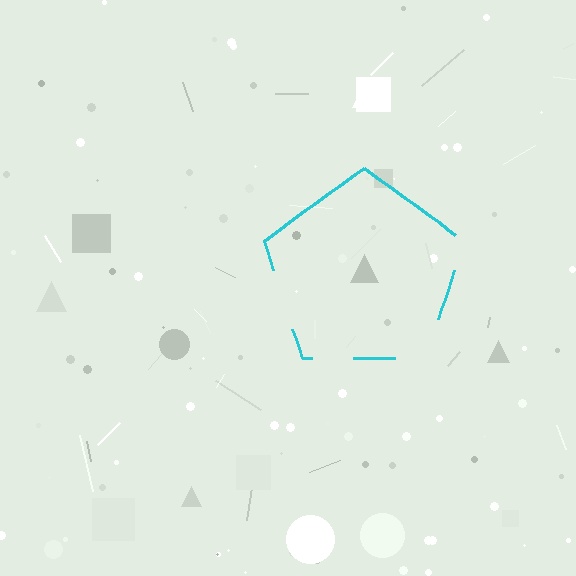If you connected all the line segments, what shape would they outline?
They would outline a pentagon.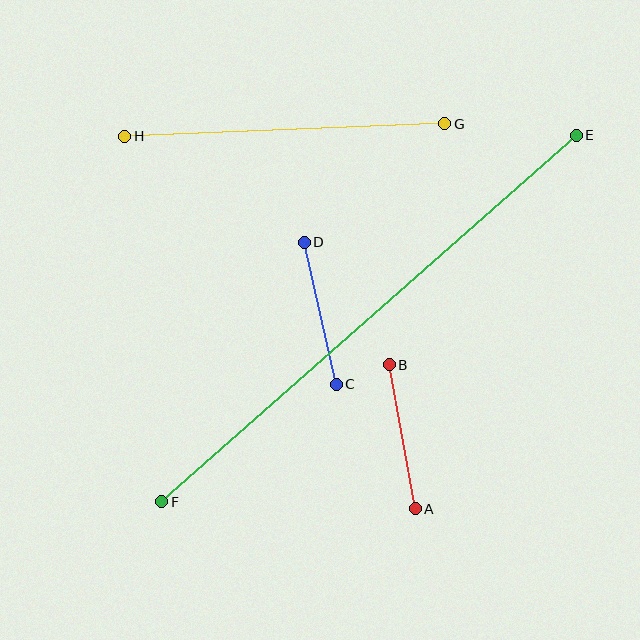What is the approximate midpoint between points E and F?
The midpoint is at approximately (369, 318) pixels.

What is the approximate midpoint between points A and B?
The midpoint is at approximately (402, 437) pixels.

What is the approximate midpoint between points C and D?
The midpoint is at approximately (320, 313) pixels.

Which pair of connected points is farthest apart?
Points E and F are farthest apart.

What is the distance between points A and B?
The distance is approximately 146 pixels.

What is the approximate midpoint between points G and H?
The midpoint is at approximately (284, 130) pixels.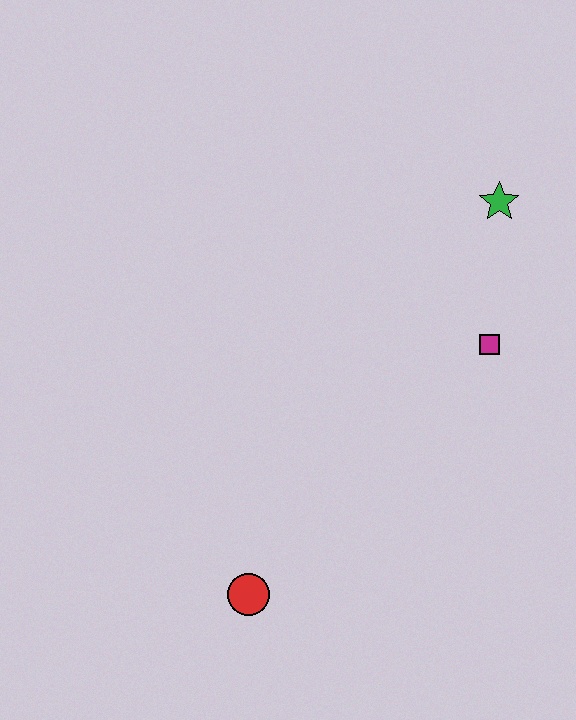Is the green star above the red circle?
Yes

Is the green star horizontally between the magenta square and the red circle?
No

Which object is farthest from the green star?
The red circle is farthest from the green star.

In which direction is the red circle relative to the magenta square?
The red circle is below the magenta square.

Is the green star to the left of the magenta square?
No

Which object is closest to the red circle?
The magenta square is closest to the red circle.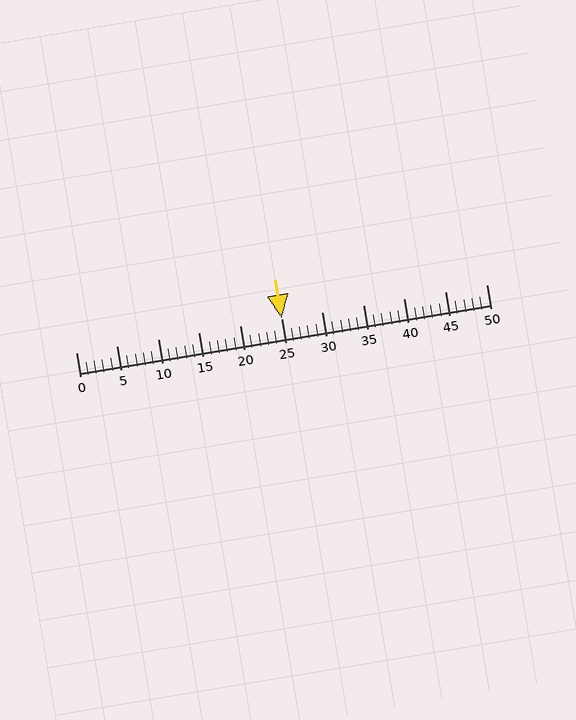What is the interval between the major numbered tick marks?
The major tick marks are spaced 5 units apart.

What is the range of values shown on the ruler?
The ruler shows values from 0 to 50.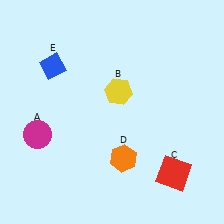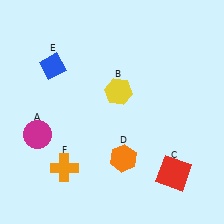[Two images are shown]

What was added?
An orange cross (F) was added in Image 2.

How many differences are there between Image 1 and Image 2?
There is 1 difference between the two images.